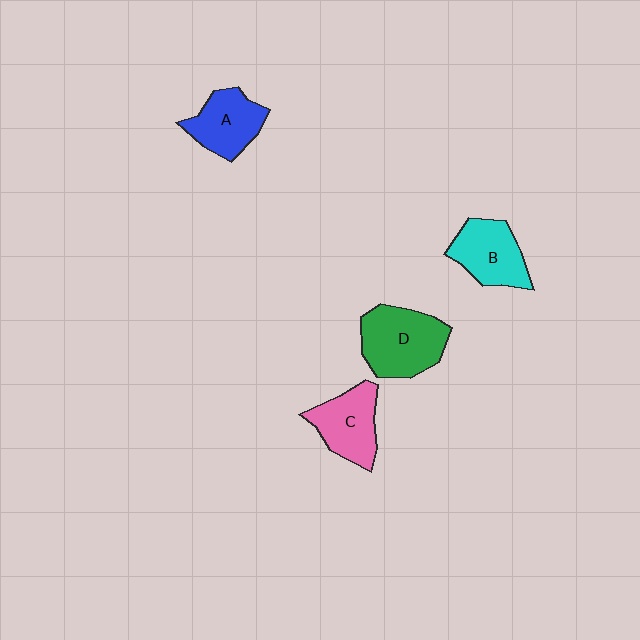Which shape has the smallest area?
Shape A (blue).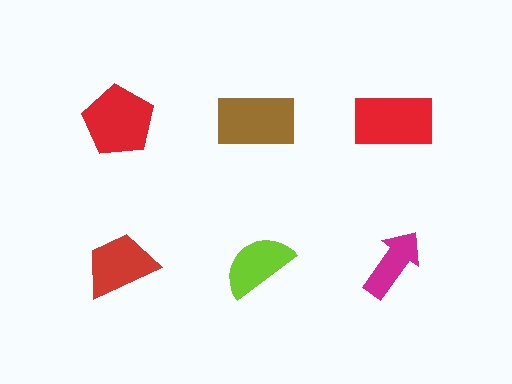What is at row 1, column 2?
A brown rectangle.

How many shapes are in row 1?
3 shapes.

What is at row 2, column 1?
A red trapezoid.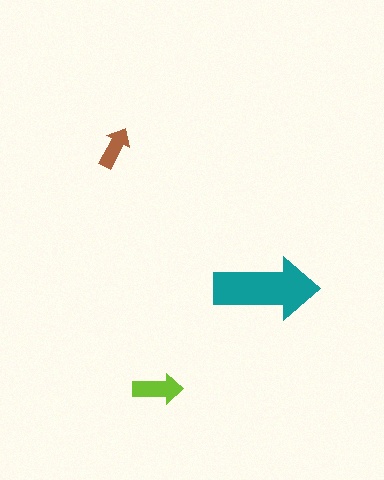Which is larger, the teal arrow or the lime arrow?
The teal one.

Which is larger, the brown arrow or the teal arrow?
The teal one.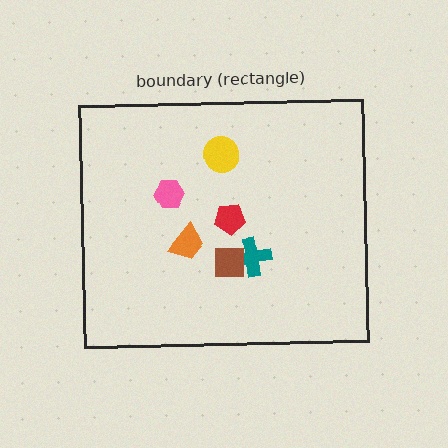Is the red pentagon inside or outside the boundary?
Inside.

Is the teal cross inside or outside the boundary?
Inside.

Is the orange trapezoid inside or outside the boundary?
Inside.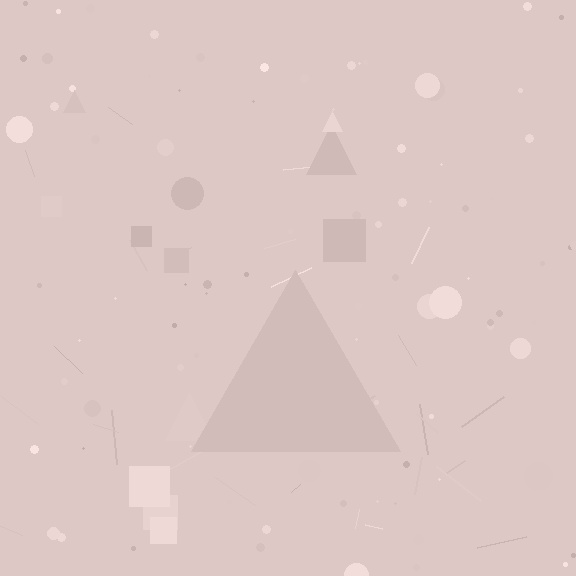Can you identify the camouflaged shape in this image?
The camouflaged shape is a triangle.